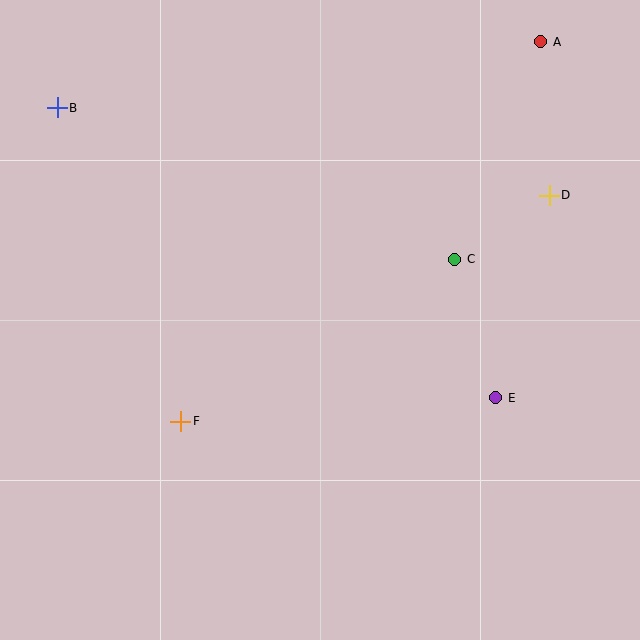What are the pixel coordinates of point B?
Point B is at (57, 108).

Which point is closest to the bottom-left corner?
Point F is closest to the bottom-left corner.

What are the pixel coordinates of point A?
Point A is at (541, 42).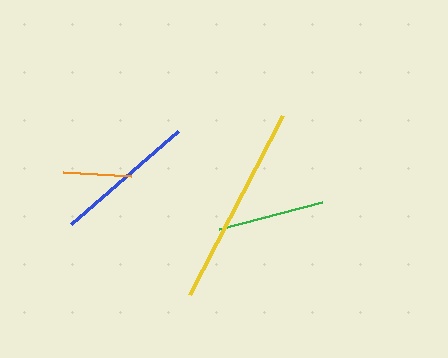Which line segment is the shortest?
The orange line is the shortest at approximately 69 pixels.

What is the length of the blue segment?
The blue segment is approximately 141 pixels long.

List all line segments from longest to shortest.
From longest to shortest: yellow, blue, green, orange.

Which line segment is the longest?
The yellow line is the longest at approximately 202 pixels.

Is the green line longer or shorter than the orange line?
The green line is longer than the orange line.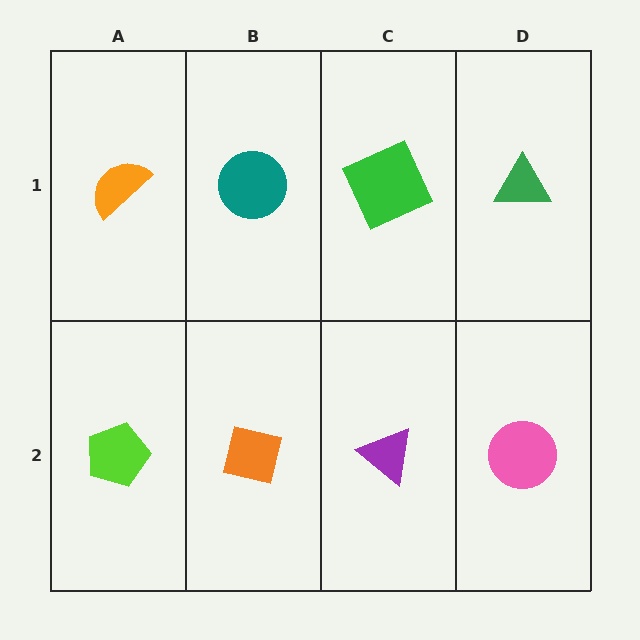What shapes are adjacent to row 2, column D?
A green triangle (row 1, column D), a purple triangle (row 2, column C).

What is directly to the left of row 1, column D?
A green square.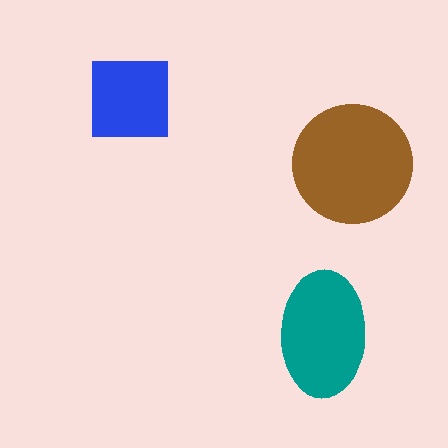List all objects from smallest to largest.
The blue square, the teal ellipse, the brown circle.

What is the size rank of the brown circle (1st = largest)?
1st.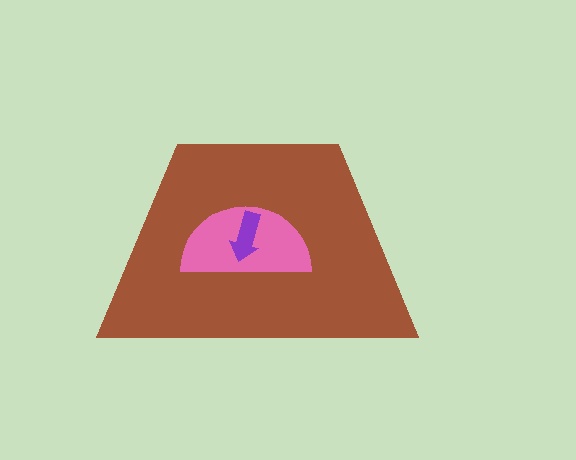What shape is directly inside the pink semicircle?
The purple arrow.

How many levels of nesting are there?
3.